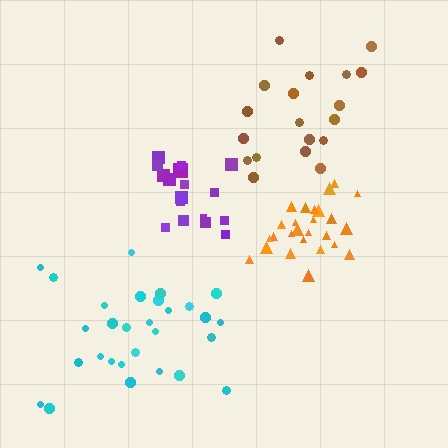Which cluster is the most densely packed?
Orange.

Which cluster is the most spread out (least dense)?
Brown.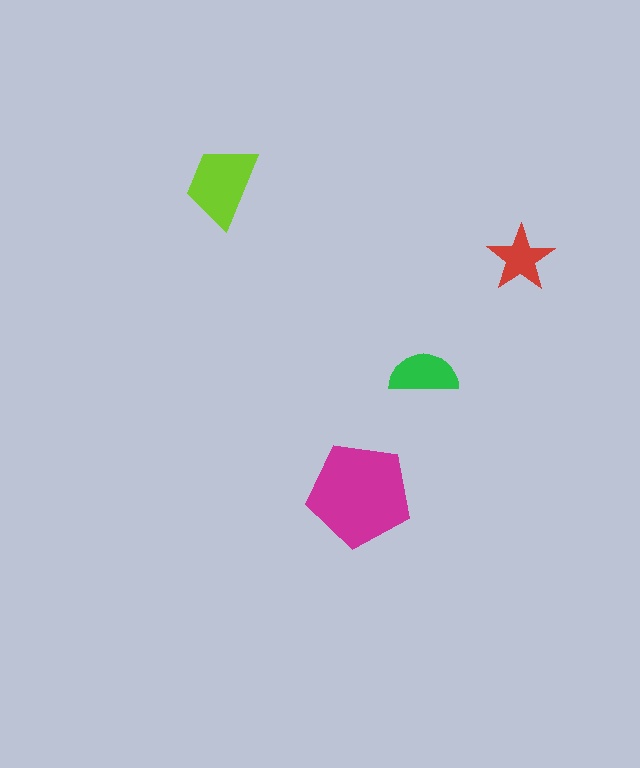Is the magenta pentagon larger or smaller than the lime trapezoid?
Larger.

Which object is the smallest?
The red star.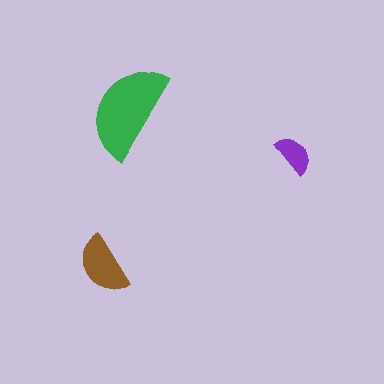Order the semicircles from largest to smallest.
the green one, the brown one, the purple one.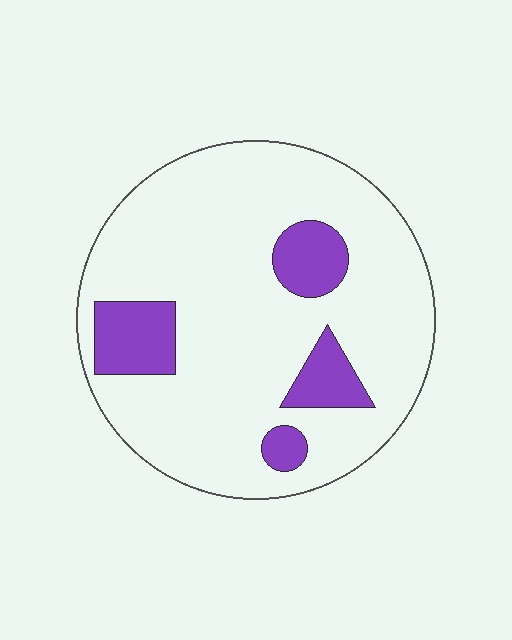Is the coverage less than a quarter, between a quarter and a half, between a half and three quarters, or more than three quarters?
Less than a quarter.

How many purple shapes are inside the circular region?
4.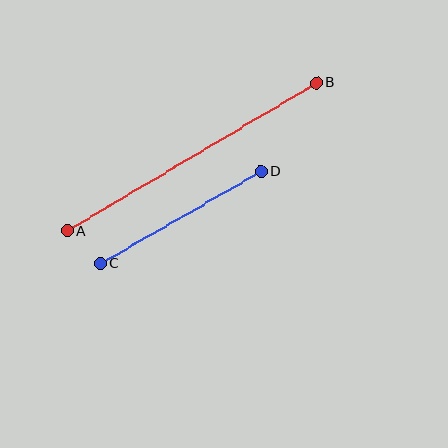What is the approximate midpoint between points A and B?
The midpoint is at approximately (192, 157) pixels.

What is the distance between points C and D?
The distance is approximately 185 pixels.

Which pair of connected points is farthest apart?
Points A and B are farthest apart.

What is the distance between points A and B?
The distance is approximately 290 pixels.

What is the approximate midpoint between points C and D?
The midpoint is at approximately (180, 217) pixels.